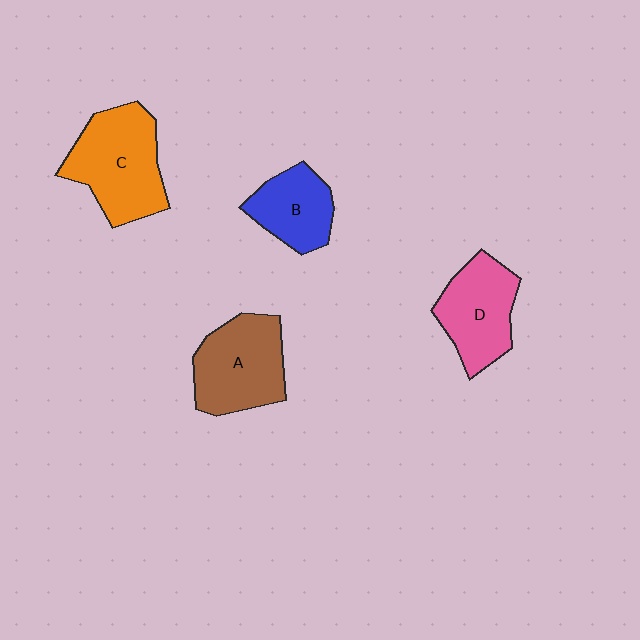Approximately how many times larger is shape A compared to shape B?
Approximately 1.4 times.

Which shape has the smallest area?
Shape B (blue).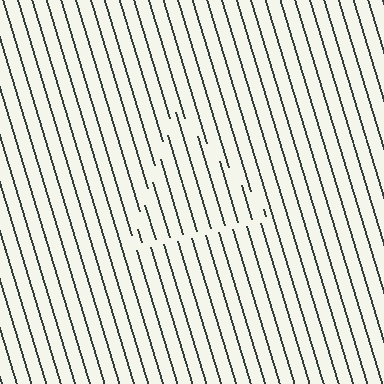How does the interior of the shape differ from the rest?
The interior of the shape contains the same grating, shifted by half a period — the contour is defined by the phase discontinuity where line-ends from the inner and outer gratings abut.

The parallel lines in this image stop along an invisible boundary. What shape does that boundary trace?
An illusory triangle. The interior of the shape contains the same grating, shifted by half a period — the contour is defined by the phase discontinuity where line-ends from the inner and outer gratings abut.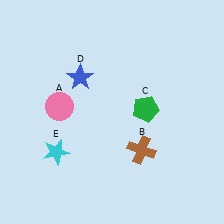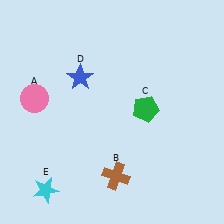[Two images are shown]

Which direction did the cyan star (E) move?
The cyan star (E) moved down.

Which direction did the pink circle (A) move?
The pink circle (A) moved left.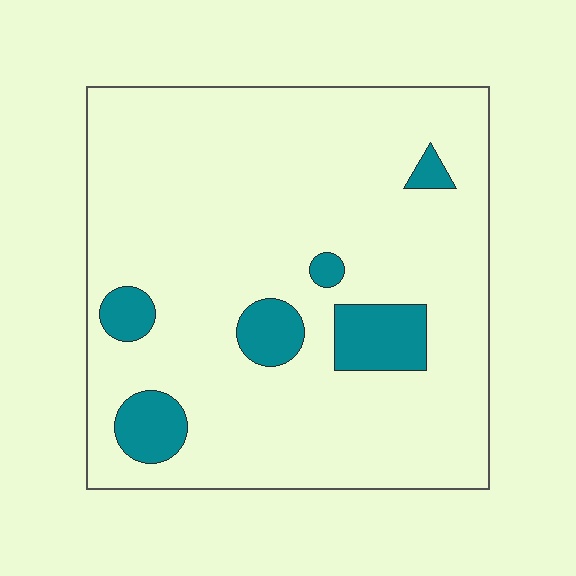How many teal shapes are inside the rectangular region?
6.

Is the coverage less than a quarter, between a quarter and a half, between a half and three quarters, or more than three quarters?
Less than a quarter.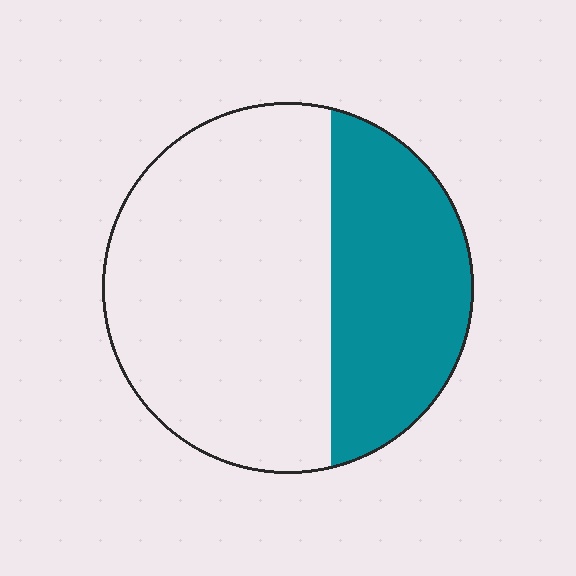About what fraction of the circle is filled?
About one third (1/3).